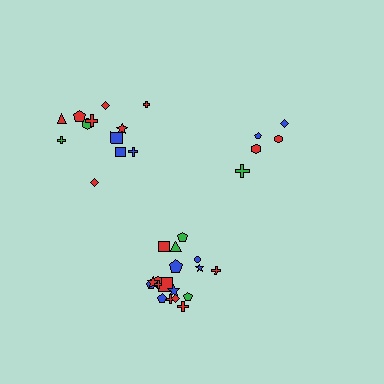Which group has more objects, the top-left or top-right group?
The top-left group.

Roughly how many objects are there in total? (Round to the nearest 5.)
Roughly 35 objects in total.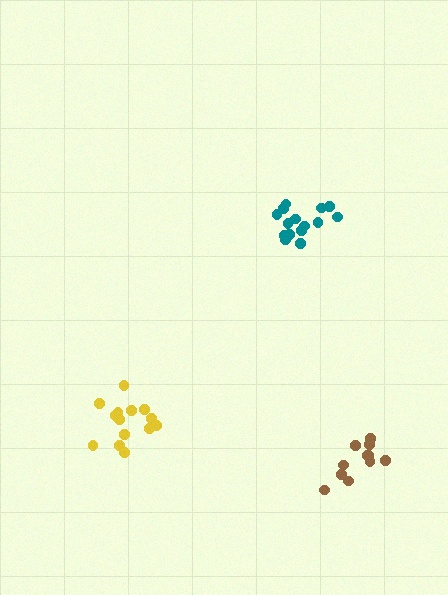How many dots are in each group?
Group 1: 14 dots, Group 2: 11 dots, Group 3: 15 dots (40 total).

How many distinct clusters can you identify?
There are 3 distinct clusters.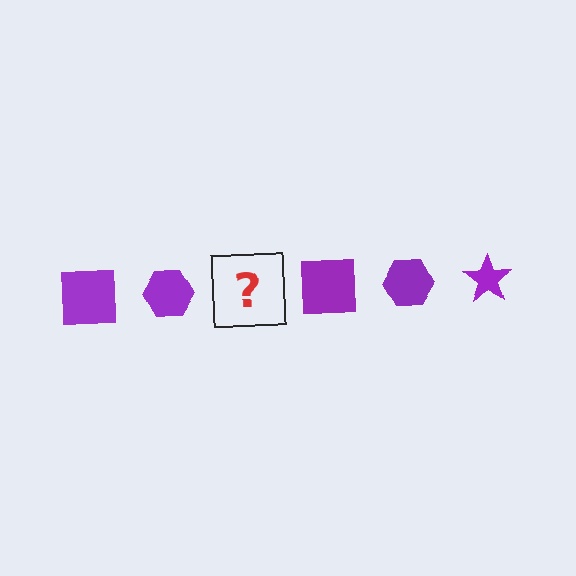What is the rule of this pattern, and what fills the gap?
The rule is that the pattern cycles through square, hexagon, star shapes in purple. The gap should be filled with a purple star.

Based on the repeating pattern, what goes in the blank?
The blank should be a purple star.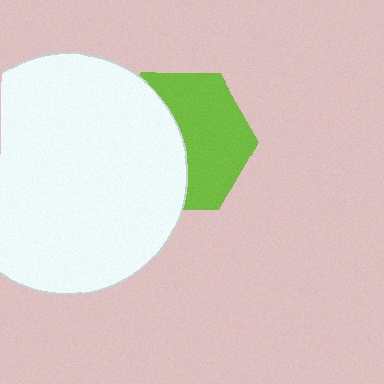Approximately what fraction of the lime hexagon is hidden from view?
Roughly 47% of the lime hexagon is hidden behind the white circle.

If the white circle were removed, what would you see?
You would see the complete lime hexagon.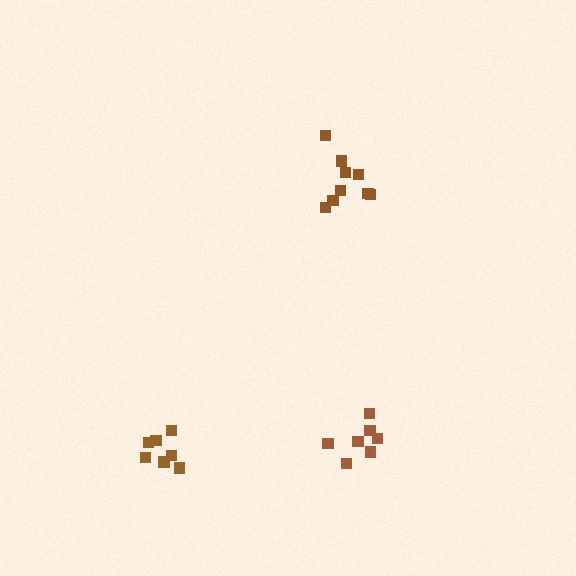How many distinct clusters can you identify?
There are 3 distinct clusters.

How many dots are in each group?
Group 1: 9 dots, Group 2: 7 dots, Group 3: 7 dots (23 total).